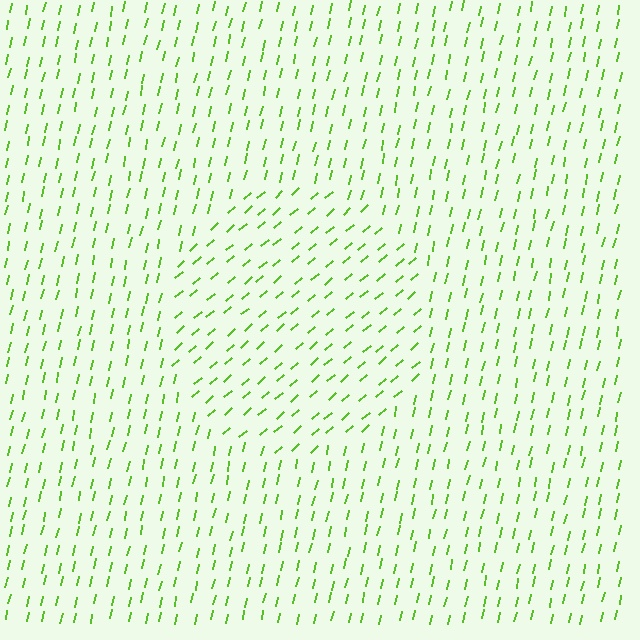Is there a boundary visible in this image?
Yes, there is a texture boundary formed by a change in line orientation.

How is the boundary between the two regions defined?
The boundary is defined purely by a change in line orientation (approximately 37 degrees difference). All lines are the same color and thickness.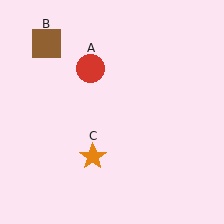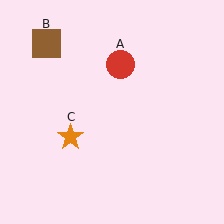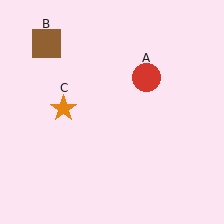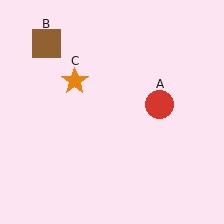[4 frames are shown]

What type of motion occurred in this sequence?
The red circle (object A), orange star (object C) rotated clockwise around the center of the scene.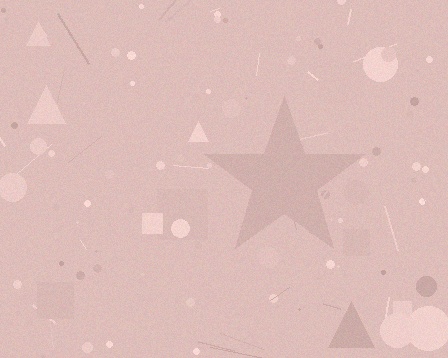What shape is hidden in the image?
A star is hidden in the image.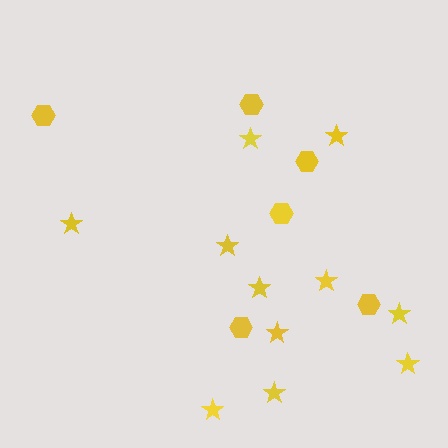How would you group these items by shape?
There are 2 groups: one group of stars (11) and one group of hexagons (6).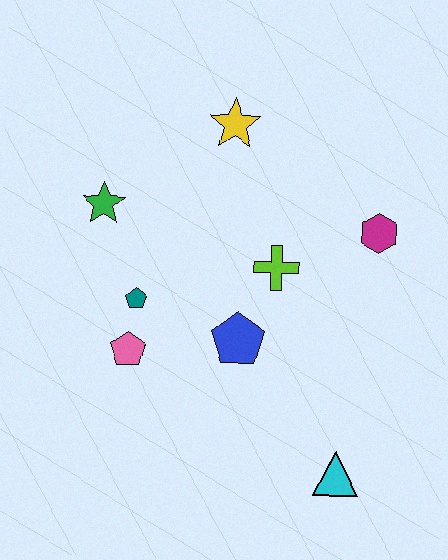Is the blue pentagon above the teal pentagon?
No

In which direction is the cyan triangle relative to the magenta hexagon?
The cyan triangle is below the magenta hexagon.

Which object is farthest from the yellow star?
The cyan triangle is farthest from the yellow star.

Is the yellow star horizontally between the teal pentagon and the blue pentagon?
Yes